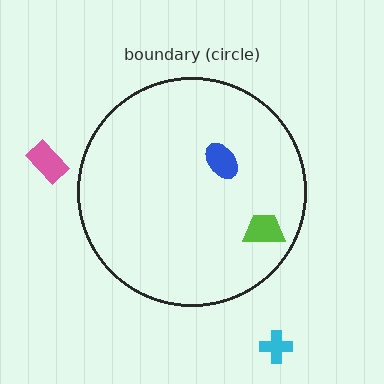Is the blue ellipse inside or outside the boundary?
Inside.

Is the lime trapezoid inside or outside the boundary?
Inside.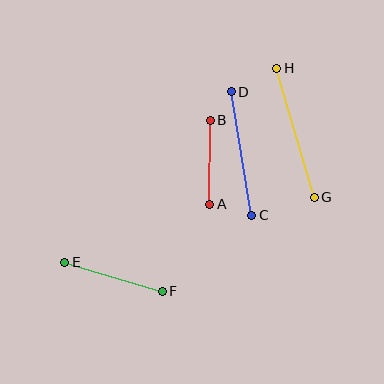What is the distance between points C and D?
The distance is approximately 125 pixels.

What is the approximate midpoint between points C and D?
The midpoint is at approximately (241, 154) pixels.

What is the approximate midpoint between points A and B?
The midpoint is at approximately (210, 162) pixels.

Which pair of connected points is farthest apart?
Points G and H are farthest apart.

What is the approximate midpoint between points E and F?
The midpoint is at approximately (114, 277) pixels.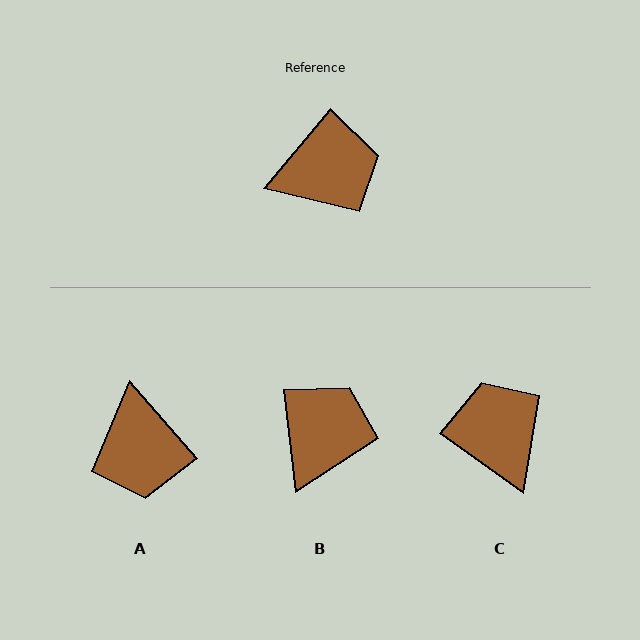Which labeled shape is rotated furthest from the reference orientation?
A, about 98 degrees away.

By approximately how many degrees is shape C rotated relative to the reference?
Approximately 95 degrees counter-clockwise.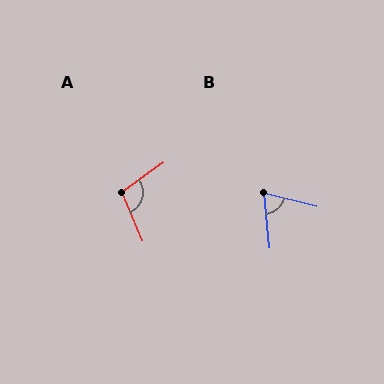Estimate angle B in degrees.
Approximately 70 degrees.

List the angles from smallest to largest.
B (70°), A (103°).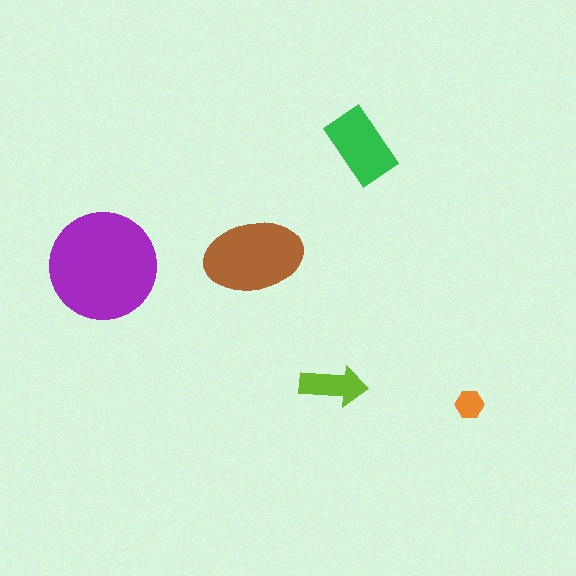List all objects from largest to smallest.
The purple circle, the brown ellipse, the green rectangle, the lime arrow, the orange hexagon.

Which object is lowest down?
The orange hexagon is bottommost.